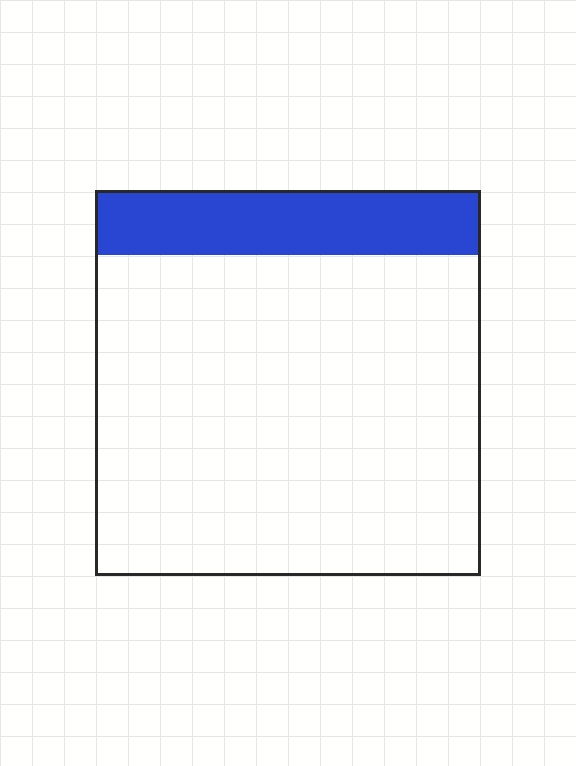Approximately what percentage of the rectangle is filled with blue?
Approximately 15%.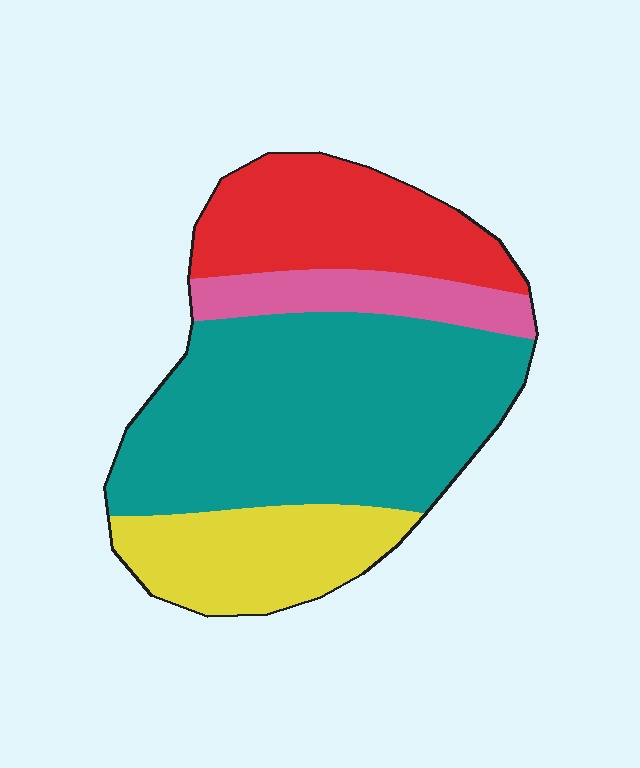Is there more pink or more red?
Red.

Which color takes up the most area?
Teal, at roughly 50%.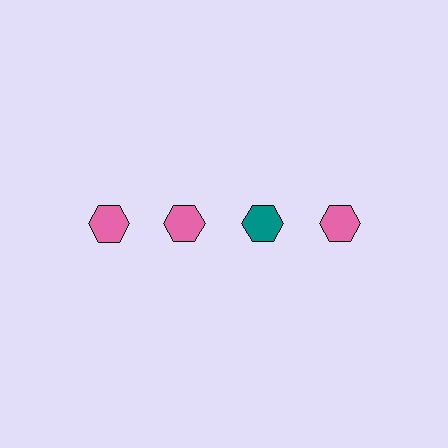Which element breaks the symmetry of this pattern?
The teal hexagon in the top row, center column breaks the symmetry. All other shapes are pink hexagons.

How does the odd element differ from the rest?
It has a different color: teal instead of pink.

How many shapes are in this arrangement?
There are 4 shapes arranged in a grid pattern.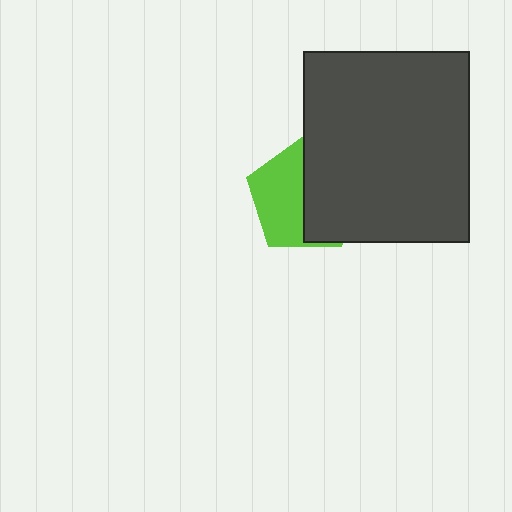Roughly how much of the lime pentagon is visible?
About half of it is visible (roughly 50%).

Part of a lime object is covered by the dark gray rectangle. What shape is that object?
It is a pentagon.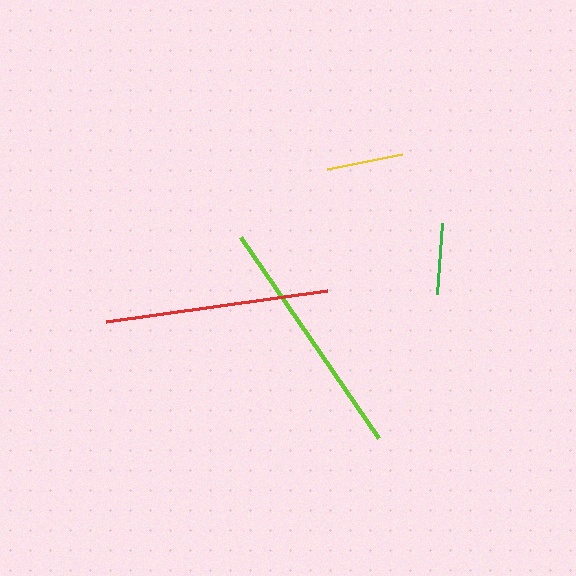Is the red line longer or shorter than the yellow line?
The red line is longer than the yellow line.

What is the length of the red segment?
The red segment is approximately 224 pixels long.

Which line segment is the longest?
The lime line is the longest at approximately 244 pixels.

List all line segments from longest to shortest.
From longest to shortest: lime, red, yellow, green.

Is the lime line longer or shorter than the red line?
The lime line is longer than the red line.